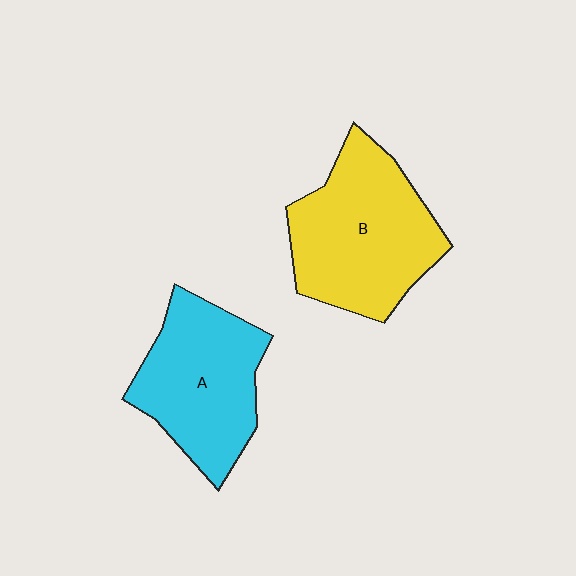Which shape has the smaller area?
Shape A (cyan).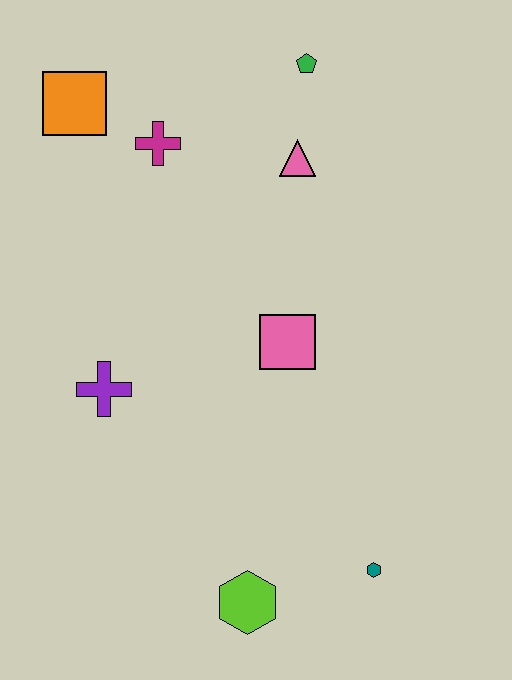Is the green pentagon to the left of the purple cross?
No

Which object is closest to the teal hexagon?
The lime hexagon is closest to the teal hexagon.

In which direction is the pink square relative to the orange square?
The pink square is below the orange square.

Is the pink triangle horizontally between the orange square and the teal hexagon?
Yes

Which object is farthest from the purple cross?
The green pentagon is farthest from the purple cross.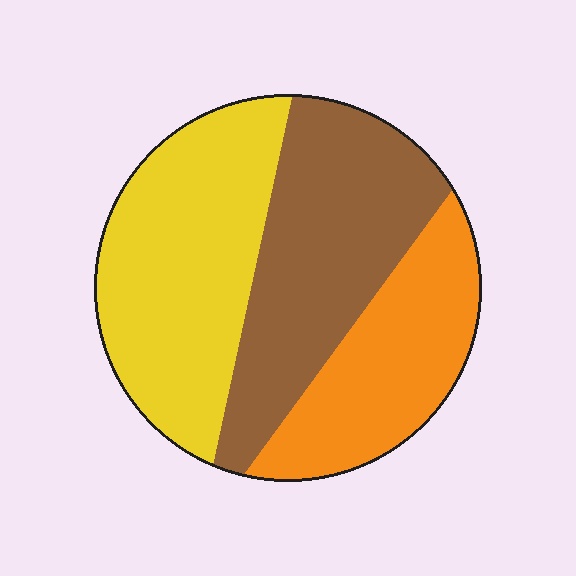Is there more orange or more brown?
Brown.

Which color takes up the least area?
Orange, at roughly 25%.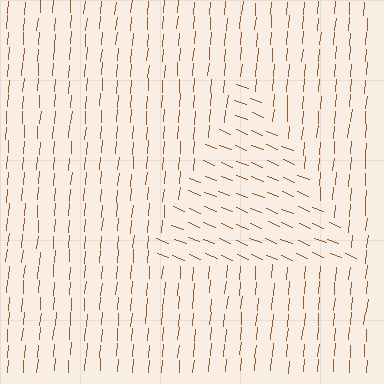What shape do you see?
I see a triangle.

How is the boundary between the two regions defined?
The boundary is defined purely by a change in line orientation (approximately 72 degrees difference). All lines are the same color and thickness.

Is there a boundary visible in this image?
Yes, there is a texture boundary formed by a change in line orientation.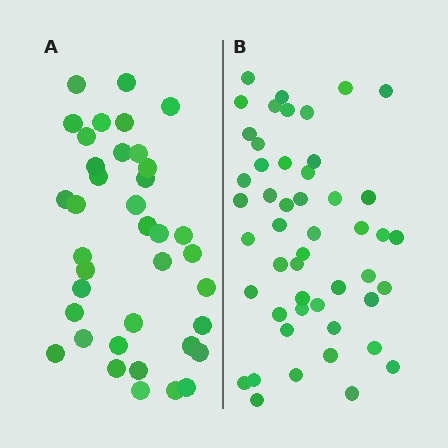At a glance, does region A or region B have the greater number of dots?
Region B (the right region) has more dots.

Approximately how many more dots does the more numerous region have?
Region B has roughly 12 or so more dots than region A.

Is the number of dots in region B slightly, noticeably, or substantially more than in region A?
Region B has noticeably more, but not dramatically so. The ratio is roughly 1.3 to 1.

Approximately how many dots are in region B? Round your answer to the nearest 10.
About 50 dots. (The exact count is 49, which rounds to 50.)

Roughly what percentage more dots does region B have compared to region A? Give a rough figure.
About 30% more.